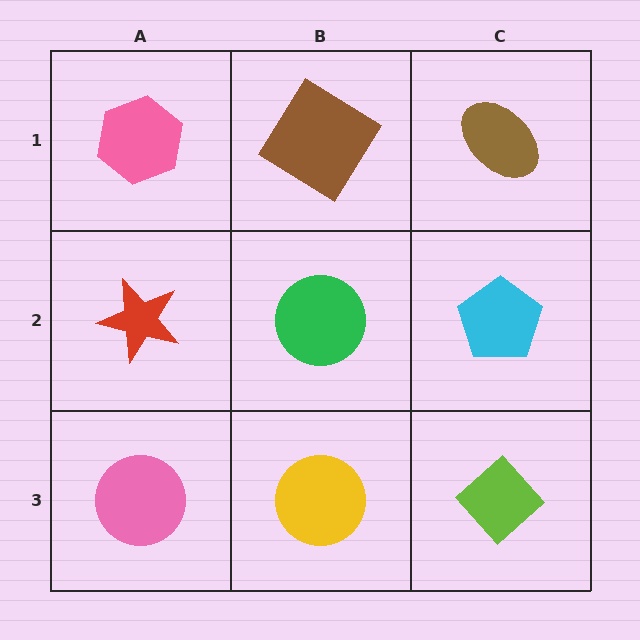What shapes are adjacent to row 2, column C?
A brown ellipse (row 1, column C), a lime diamond (row 3, column C), a green circle (row 2, column B).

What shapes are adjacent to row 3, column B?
A green circle (row 2, column B), a pink circle (row 3, column A), a lime diamond (row 3, column C).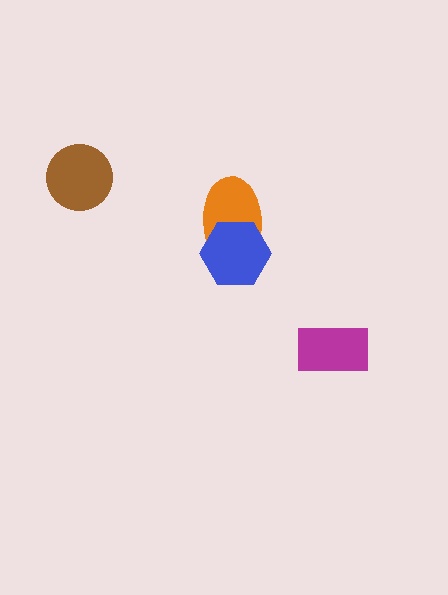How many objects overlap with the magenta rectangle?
0 objects overlap with the magenta rectangle.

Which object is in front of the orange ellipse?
The blue hexagon is in front of the orange ellipse.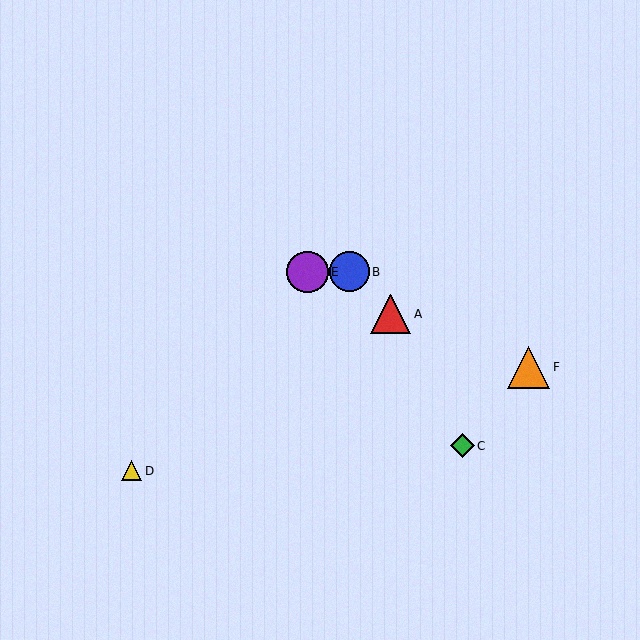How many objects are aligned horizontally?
2 objects (B, E) are aligned horizontally.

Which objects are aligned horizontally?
Objects B, E are aligned horizontally.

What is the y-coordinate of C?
Object C is at y≈446.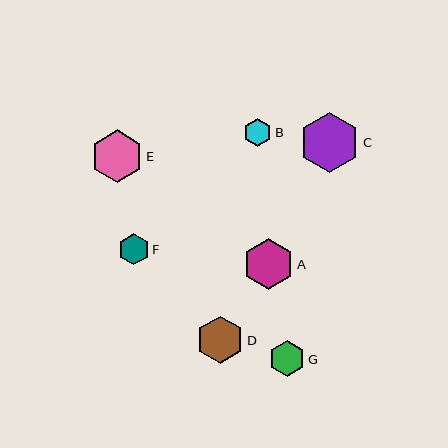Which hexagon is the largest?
Hexagon C is the largest with a size of approximately 60 pixels.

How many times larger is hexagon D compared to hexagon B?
Hexagon D is approximately 1.7 times the size of hexagon B.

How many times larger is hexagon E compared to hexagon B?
Hexagon E is approximately 1.9 times the size of hexagon B.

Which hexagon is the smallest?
Hexagon B is the smallest with a size of approximately 28 pixels.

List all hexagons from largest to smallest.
From largest to smallest: C, E, A, D, G, F, B.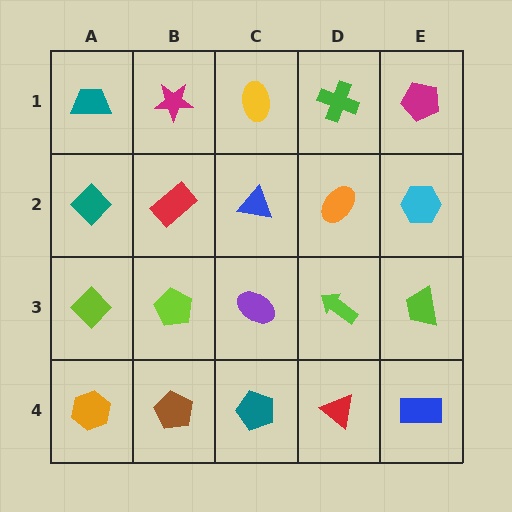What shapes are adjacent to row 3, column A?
A teal diamond (row 2, column A), an orange hexagon (row 4, column A), a lime pentagon (row 3, column B).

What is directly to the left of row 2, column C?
A red rectangle.